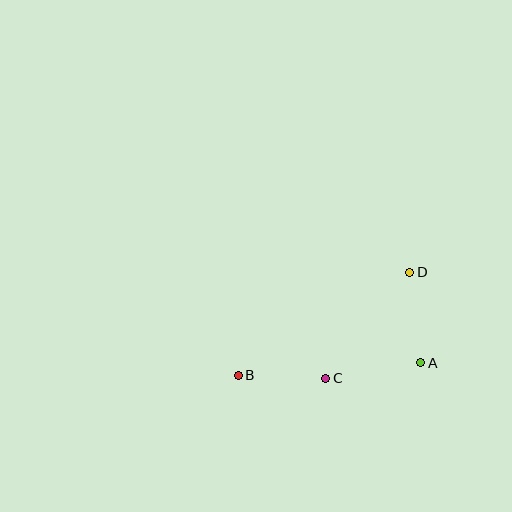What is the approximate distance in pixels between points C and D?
The distance between C and D is approximately 135 pixels.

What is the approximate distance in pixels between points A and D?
The distance between A and D is approximately 92 pixels.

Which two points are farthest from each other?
Points B and D are farthest from each other.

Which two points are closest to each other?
Points B and C are closest to each other.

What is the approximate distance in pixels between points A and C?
The distance between A and C is approximately 96 pixels.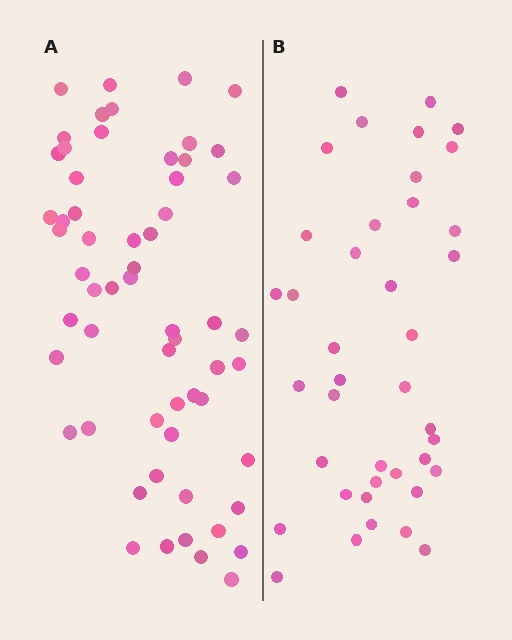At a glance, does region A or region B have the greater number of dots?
Region A (the left region) has more dots.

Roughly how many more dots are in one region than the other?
Region A has approximately 20 more dots than region B.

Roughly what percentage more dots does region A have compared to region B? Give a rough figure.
About 50% more.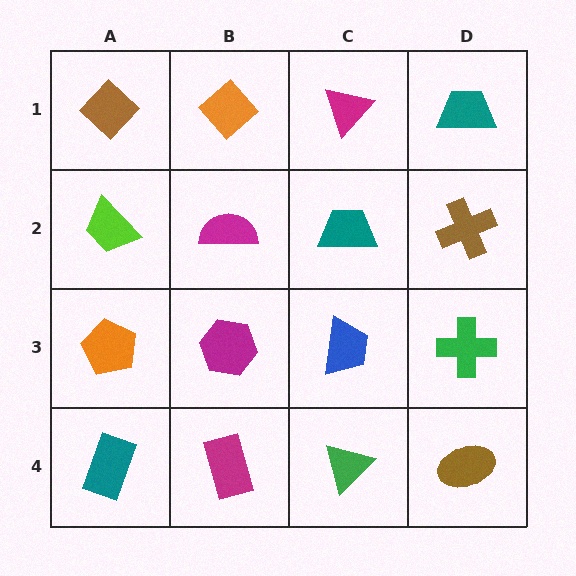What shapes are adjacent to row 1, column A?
A lime trapezoid (row 2, column A), an orange diamond (row 1, column B).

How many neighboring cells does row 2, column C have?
4.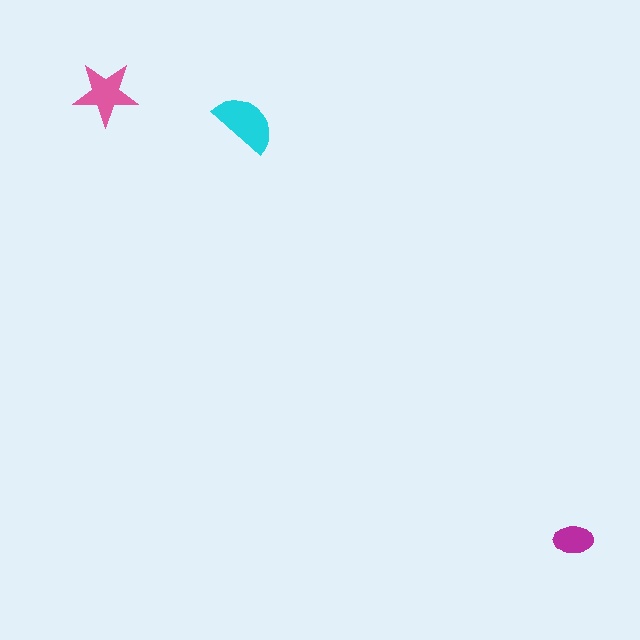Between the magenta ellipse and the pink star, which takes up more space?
The pink star.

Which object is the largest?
The cyan semicircle.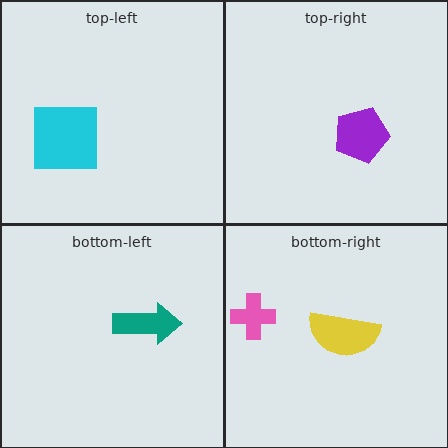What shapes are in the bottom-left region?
The teal arrow.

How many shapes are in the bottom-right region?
2.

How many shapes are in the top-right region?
1.